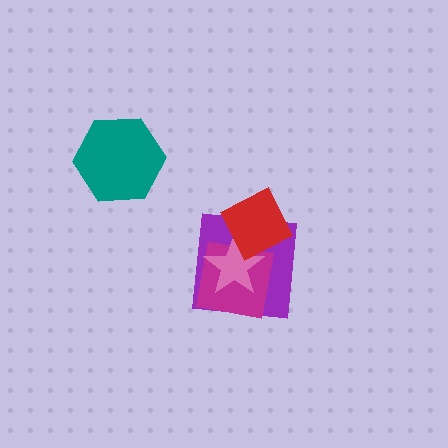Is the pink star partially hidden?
Yes, it is partially covered by another shape.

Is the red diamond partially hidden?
No, no other shape covers it.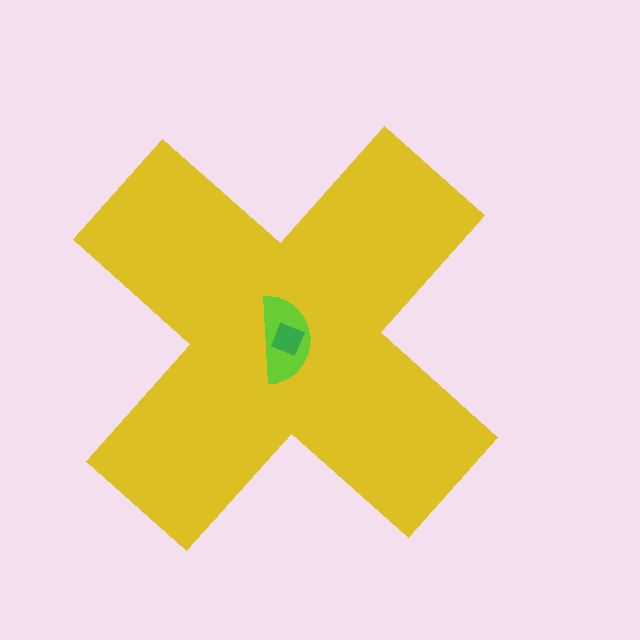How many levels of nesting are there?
3.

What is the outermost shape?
The yellow cross.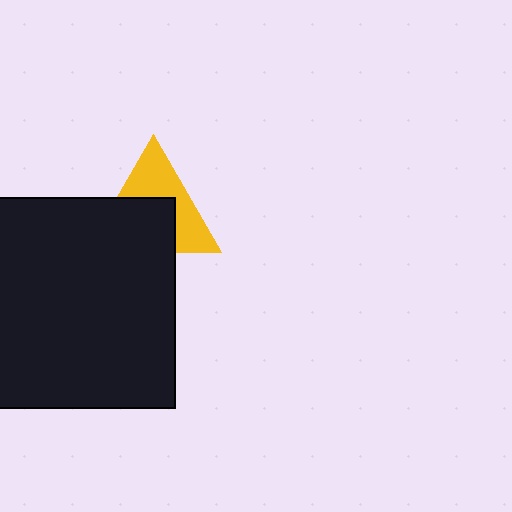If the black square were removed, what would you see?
You would see the complete yellow triangle.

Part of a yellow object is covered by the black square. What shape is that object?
It is a triangle.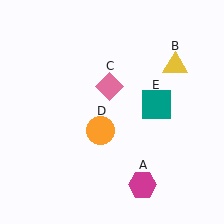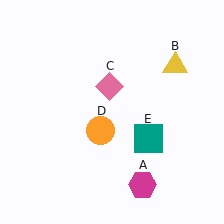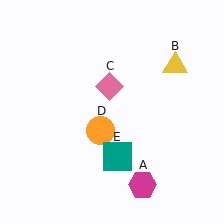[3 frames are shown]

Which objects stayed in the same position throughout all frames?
Magenta hexagon (object A) and yellow triangle (object B) and pink diamond (object C) and orange circle (object D) remained stationary.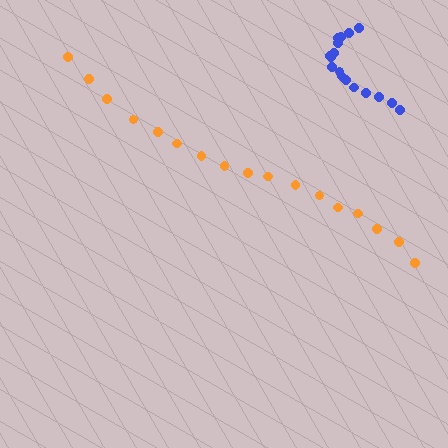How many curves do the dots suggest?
There are 2 distinct paths.